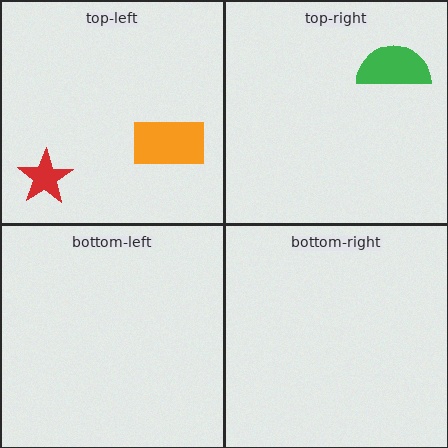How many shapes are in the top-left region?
2.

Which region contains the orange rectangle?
The top-left region.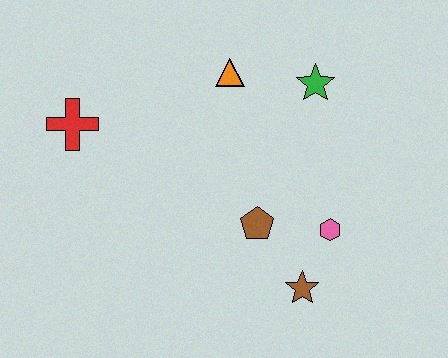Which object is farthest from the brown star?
The red cross is farthest from the brown star.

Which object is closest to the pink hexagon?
The brown star is closest to the pink hexagon.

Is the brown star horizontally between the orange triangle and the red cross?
No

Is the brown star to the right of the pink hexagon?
No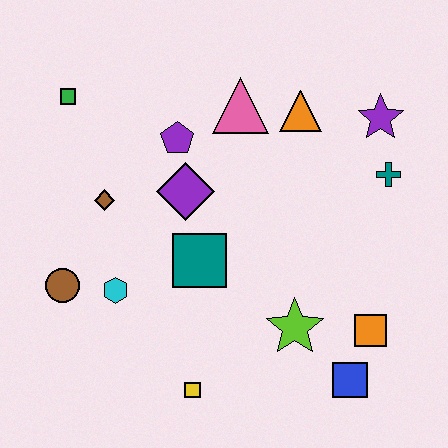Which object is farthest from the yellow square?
The purple star is farthest from the yellow square.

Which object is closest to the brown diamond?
The purple diamond is closest to the brown diamond.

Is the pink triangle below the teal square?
No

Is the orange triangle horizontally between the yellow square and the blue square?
Yes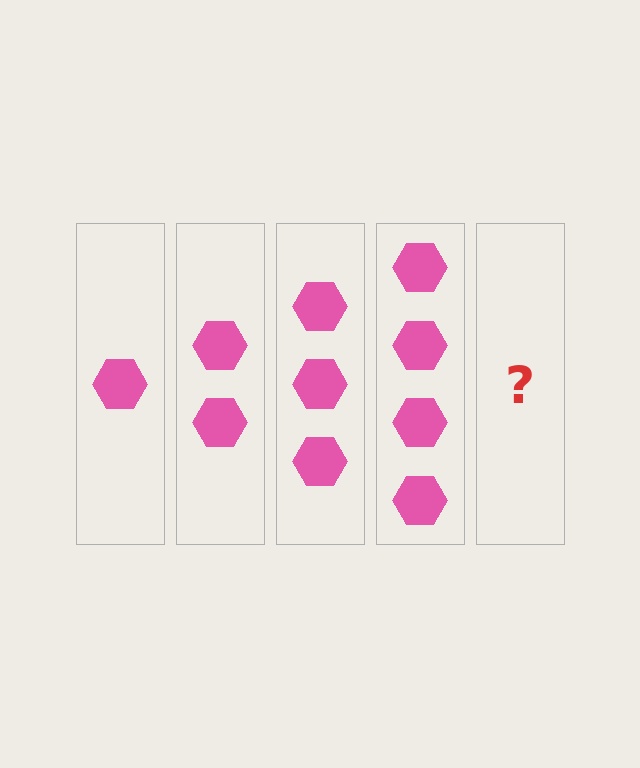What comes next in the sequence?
The next element should be 5 hexagons.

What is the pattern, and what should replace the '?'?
The pattern is that each step adds one more hexagon. The '?' should be 5 hexagons.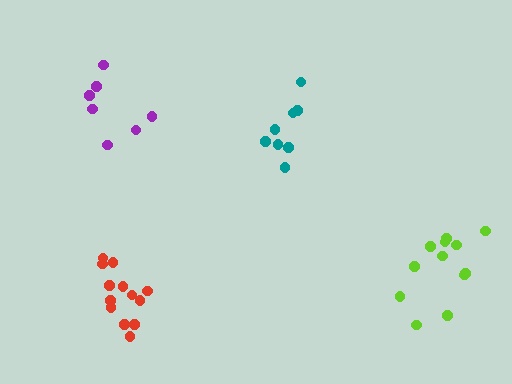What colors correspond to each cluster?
The clusters are colored: teal, lime, purple, red.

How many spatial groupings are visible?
There are 4 spatial groupings.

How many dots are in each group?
Group 1: 8 dots, Group 2: 12 dots, Group 3: 7 dots, Group 4: 13 dots (40 total).